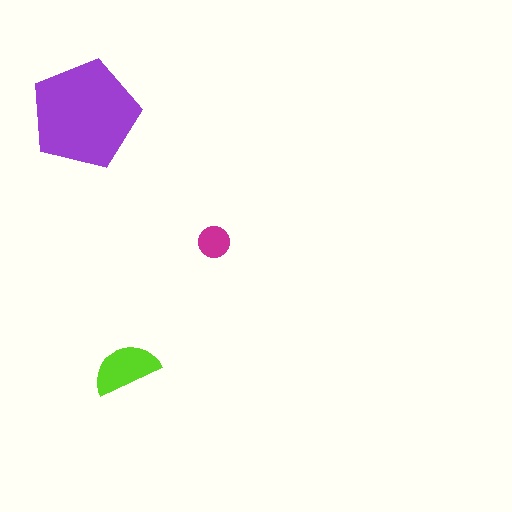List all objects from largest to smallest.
The purple pentagon, the lime semicircle, the magenta circle.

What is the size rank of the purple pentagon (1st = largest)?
1st.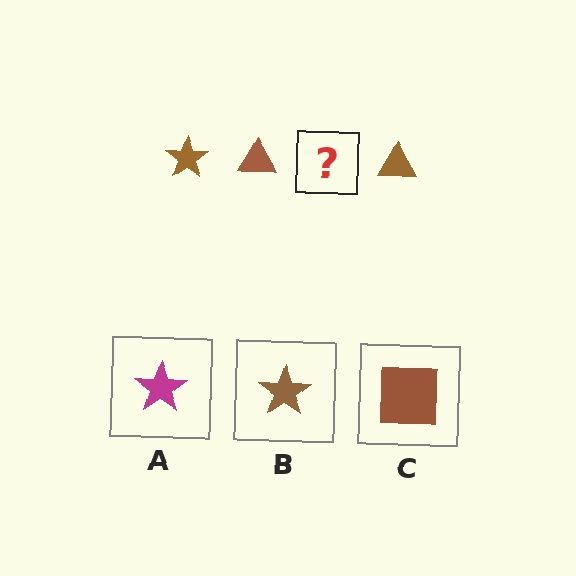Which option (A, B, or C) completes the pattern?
B.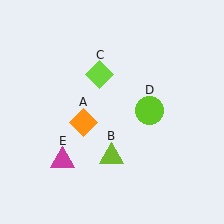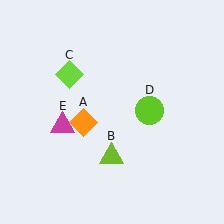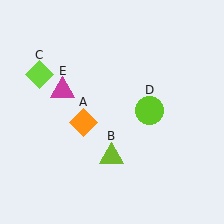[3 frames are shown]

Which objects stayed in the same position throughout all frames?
Orange diamond (object A) and lime triangle (object B) and lime circle (object D) remained stationary.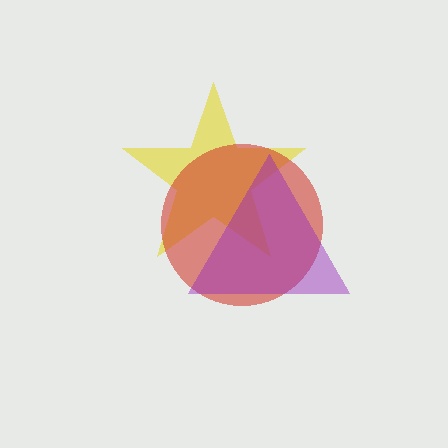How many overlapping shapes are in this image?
There are 3 overlapping shapes in the image.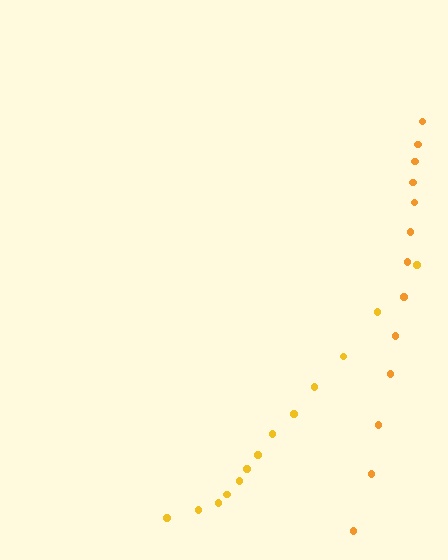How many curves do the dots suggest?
There are 2 distinct paths.